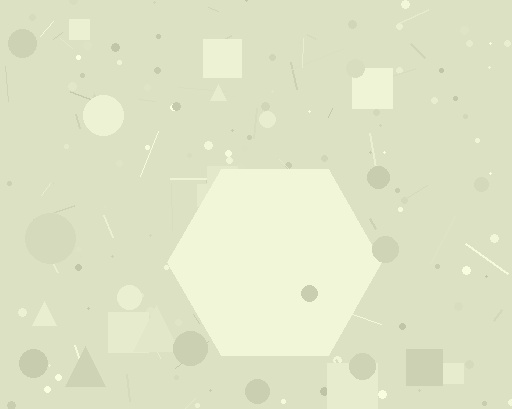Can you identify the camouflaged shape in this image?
The camouflaged shape is a hexagon.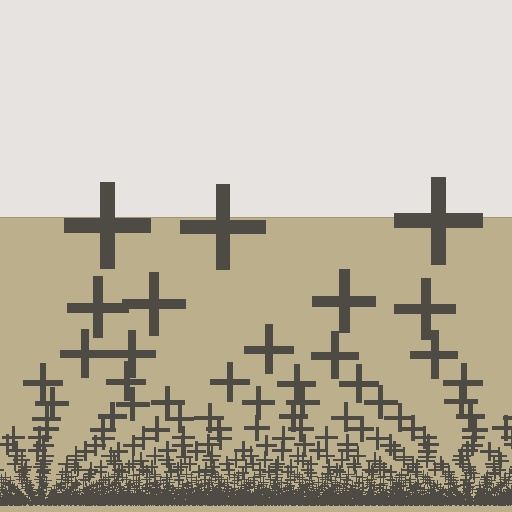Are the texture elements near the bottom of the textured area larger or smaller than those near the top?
Smaller. The gradient is inverted — elements near the bottom are smaller and denser.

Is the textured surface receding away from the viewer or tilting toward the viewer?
The surface appears to tilt toward the viewer. Texture elements get larger and sparser toward the top.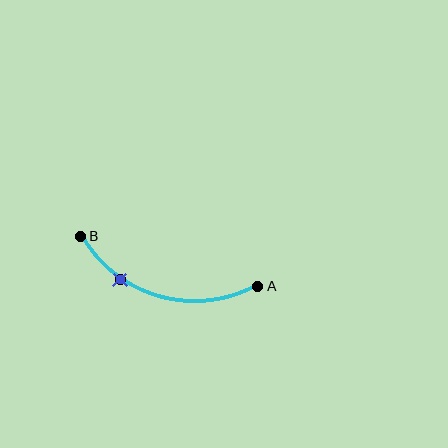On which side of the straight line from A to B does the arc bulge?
The arc bulges below the straight line connecting A and B.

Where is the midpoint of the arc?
The arc midpoint is the point on the curve farthest from the straight line joining A and B. It sits below that line.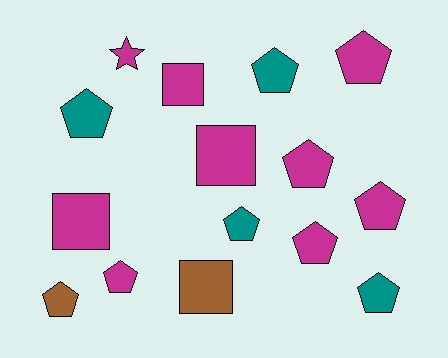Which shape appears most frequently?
Pentagon, with 10 objects.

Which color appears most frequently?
Magenta, with 9 objects.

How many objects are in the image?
There are 15 objects.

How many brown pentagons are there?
There is 1 brown pentagon.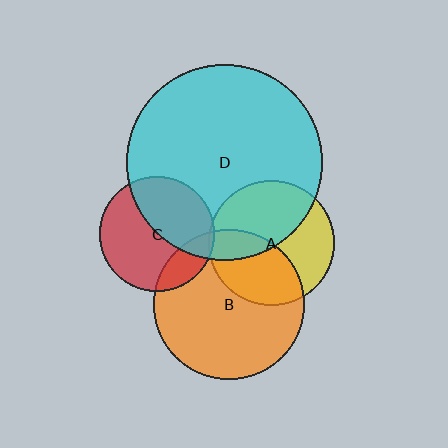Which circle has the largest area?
Circle D (cyan).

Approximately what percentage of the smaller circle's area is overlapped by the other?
Approximately 40%.